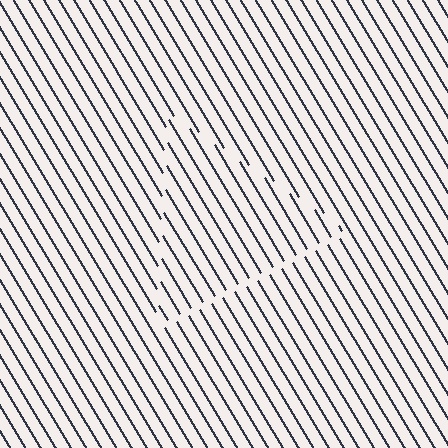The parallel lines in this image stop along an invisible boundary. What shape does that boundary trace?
An illusory triangle. The interior of the shape contains the same grating, shifted by half a period — the contour is defined by the phase discontinuity where line-ends from the inner and outer gratings abut.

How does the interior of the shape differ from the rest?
The interior of the shape contains the same grating, shifted by half a period — the contour is defined by the phase discontinuity where line-ends from the inner and outer gratings abut.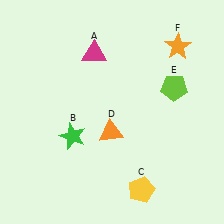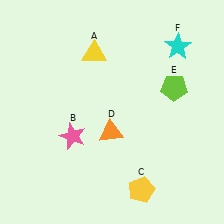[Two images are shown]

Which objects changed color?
A changed from magenta to yellow. B changed from green to pink. F changed from orange to cyan.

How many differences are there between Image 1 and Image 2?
There are 3 differences between the two images.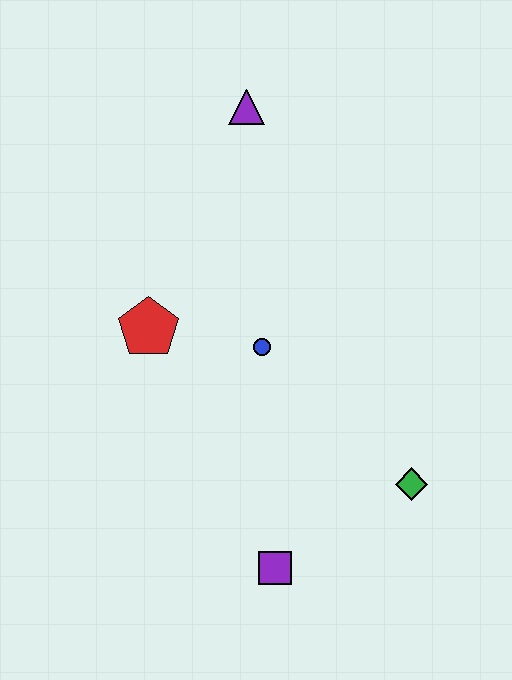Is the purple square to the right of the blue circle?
Yes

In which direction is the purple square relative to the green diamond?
The purple square is to the left of the green diamond.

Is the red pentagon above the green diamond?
Yes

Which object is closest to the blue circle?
The red pentagon is closest to the blue circle.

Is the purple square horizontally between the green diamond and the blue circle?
Yes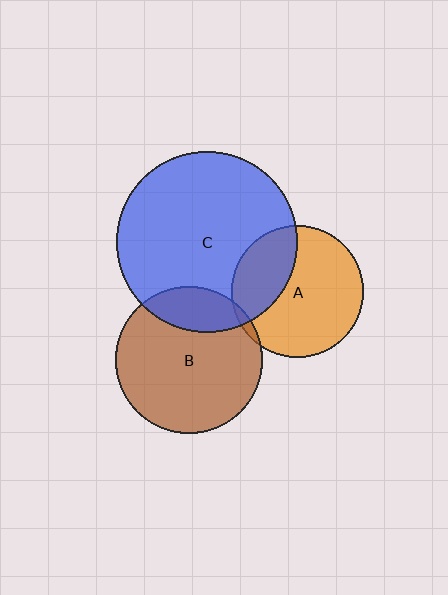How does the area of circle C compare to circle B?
Approximately 1.5 times.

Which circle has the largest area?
Circle C (blue).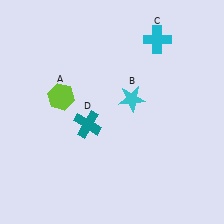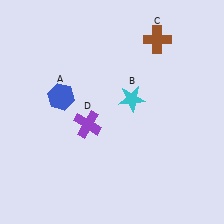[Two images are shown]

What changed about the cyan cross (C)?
In Image 1, C is cyan. In Image 2, it changed to brown.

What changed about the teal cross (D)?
In Image 1, D is teal. In Image 2, it changed to purple.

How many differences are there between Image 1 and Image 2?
There are 3 differences between the two images.